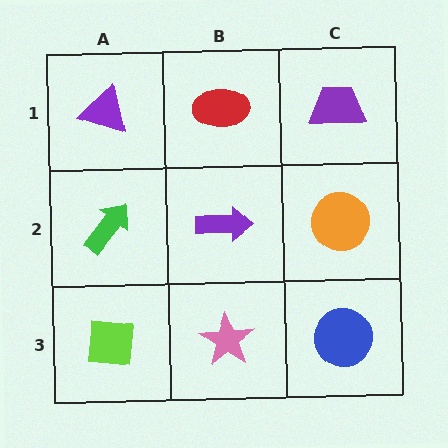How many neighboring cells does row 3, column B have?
3.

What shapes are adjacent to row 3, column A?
A green arrow (row 2, column A), a pink star (row 3, column B).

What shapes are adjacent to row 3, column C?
An orange circle (row 2, column C), a pink star (row 3, column B).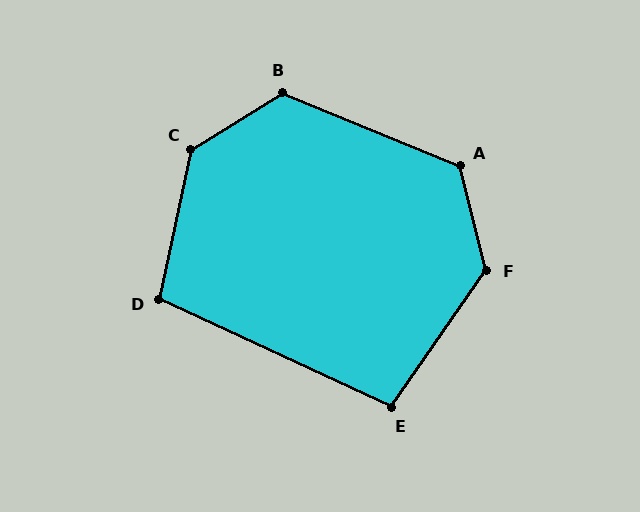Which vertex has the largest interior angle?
C, at approximately 134 degrees.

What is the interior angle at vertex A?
Approximately 126 degrees (obtuse).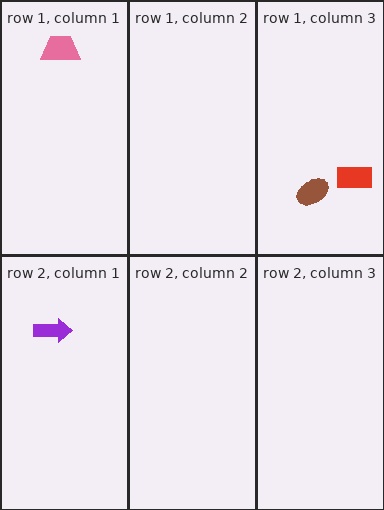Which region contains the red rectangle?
The row 1, column 3 region.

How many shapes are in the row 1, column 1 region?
1.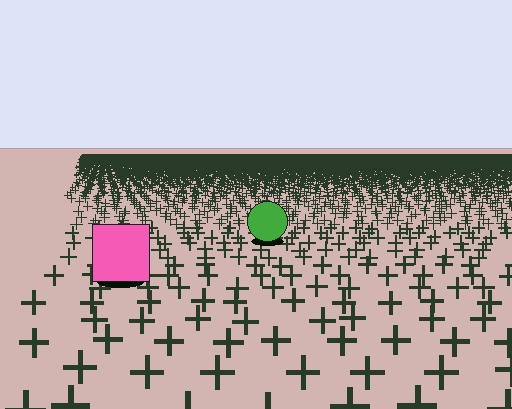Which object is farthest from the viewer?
The green circle is farthest from the viewer. It appears smaller and the ground texture around it is denser.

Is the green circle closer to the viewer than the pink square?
No. The pink square is closer — you can tell from the texture gradient: the ground texture is coarser near it.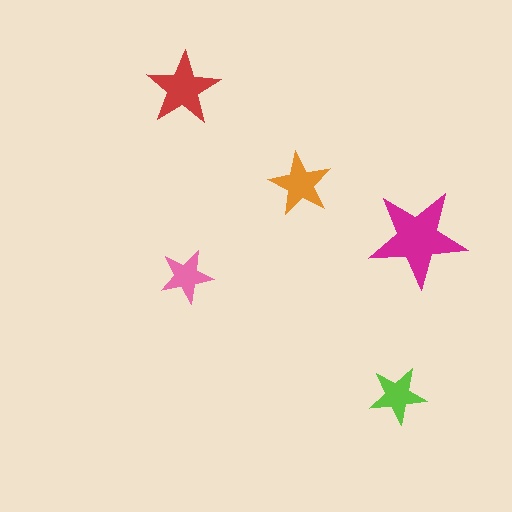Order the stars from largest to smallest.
the magenta one, the red one, the orange one, the lime one, the pink one.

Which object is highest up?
The red star is topmost.